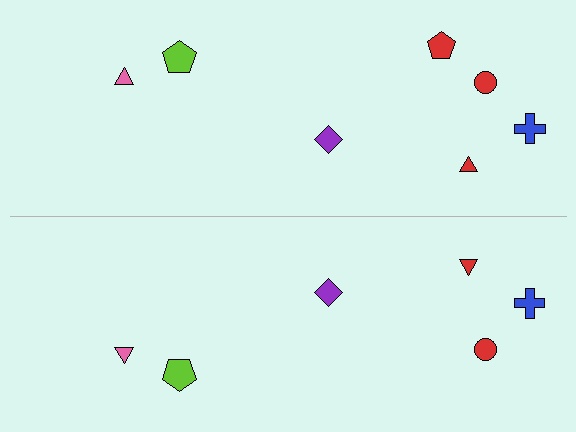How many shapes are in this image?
There are 13 shapes in this image.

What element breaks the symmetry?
A red pentagon is missing from the bottom side.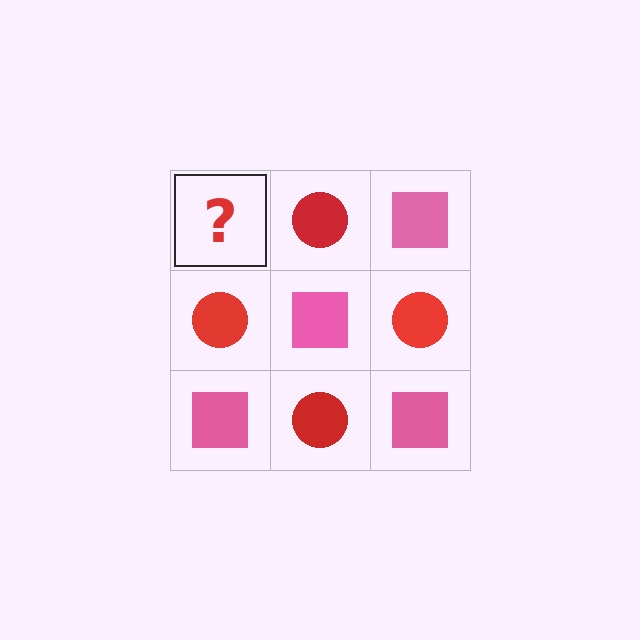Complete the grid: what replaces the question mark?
The question mark should be replaced with a pink square.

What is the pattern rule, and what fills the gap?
The rule is that it alternates pink square and red circle in a checkerboard pattern. The gap should be filled with a pink square.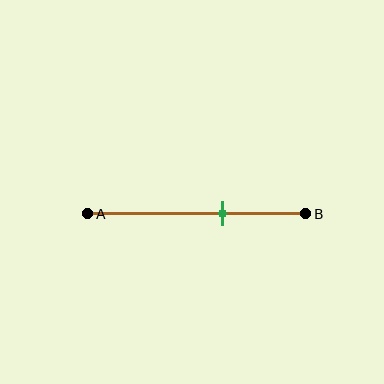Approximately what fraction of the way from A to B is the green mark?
The green mark is approximately 60% of the way from A to B.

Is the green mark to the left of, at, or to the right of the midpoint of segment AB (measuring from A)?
The green mark is to the right of the midpoint of segment AB.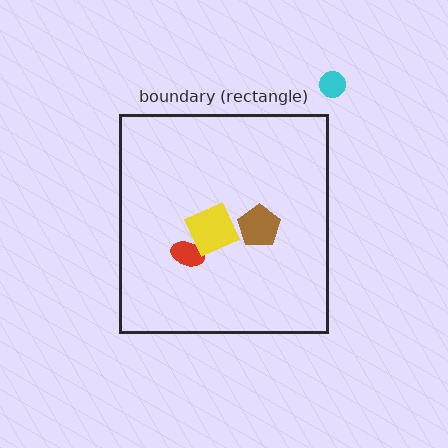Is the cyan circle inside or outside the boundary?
Outside.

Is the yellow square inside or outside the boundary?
Inside.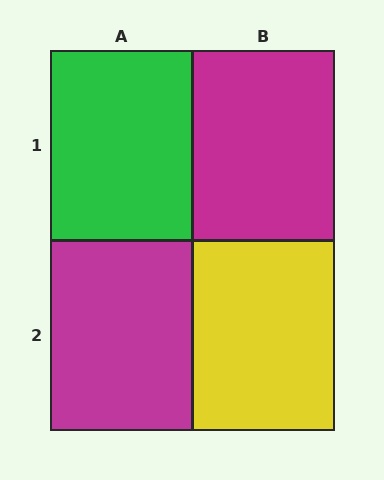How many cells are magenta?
2 cells are magenta.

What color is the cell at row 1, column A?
Green.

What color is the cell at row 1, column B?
Magenta.